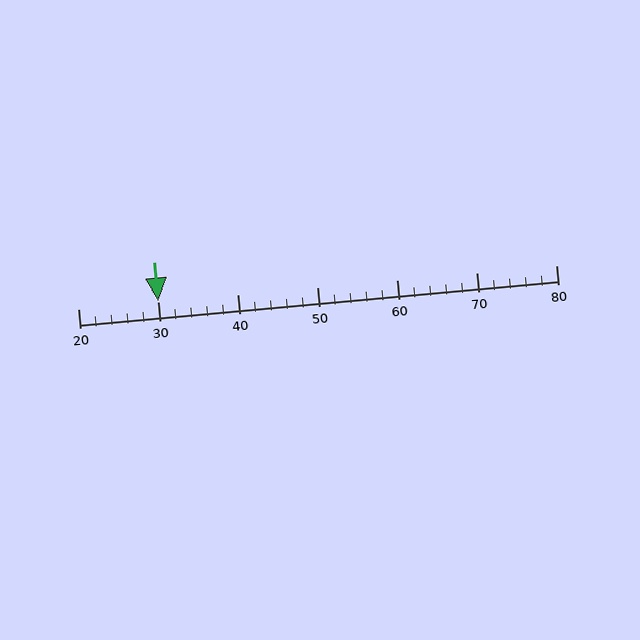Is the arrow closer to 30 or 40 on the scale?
The arrow is closer to 30.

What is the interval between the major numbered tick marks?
The major tick marks are spaced 10 units apart.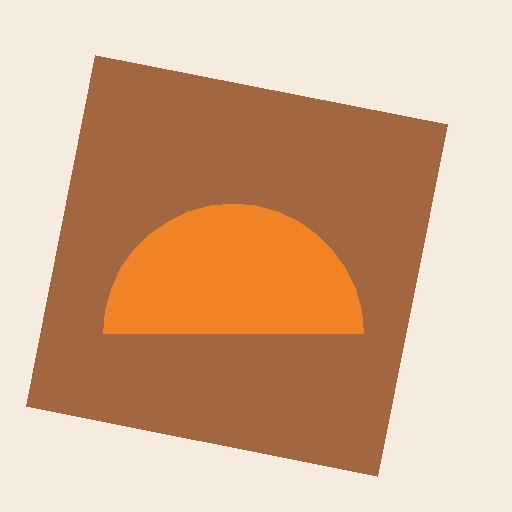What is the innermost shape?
The orange semicircle.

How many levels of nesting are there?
2.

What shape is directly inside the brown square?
The orange semicircle.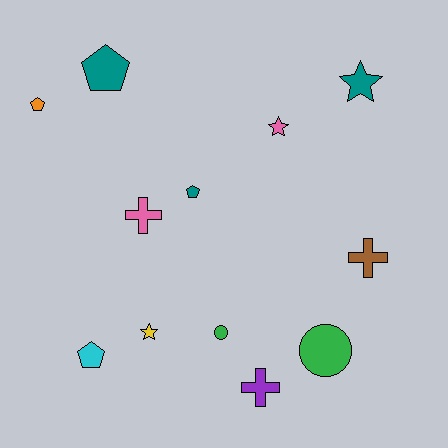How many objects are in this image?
There are 12 objects.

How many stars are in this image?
There are 3 stars.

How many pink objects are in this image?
There are 2 pink objects.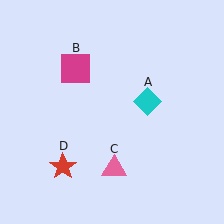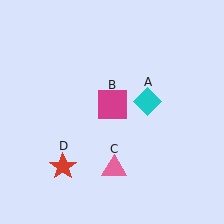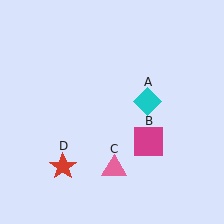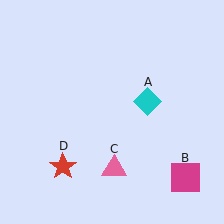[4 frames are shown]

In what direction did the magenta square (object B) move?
The magenta square (object B) moved down and to the right.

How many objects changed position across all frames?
1 object changed position: magenta square (object B).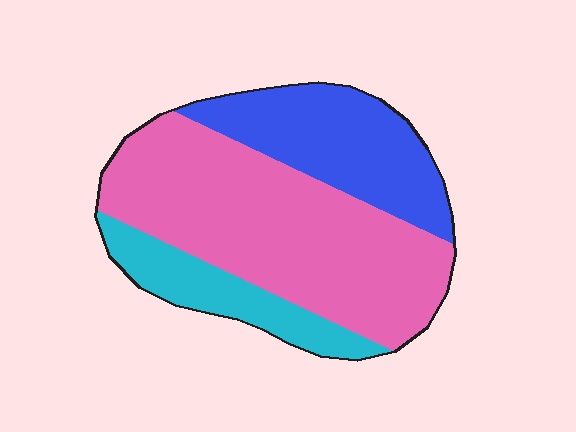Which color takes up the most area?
Pink, at roughly 55%.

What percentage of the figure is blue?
Blue takes up about one quarter (1/4) of the figure.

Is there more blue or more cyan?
Blue.